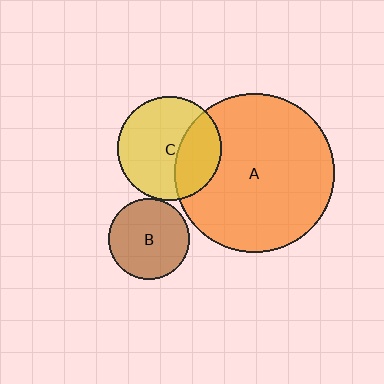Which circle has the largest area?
Circle A (orange).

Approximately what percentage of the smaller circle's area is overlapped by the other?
Approximately 35%.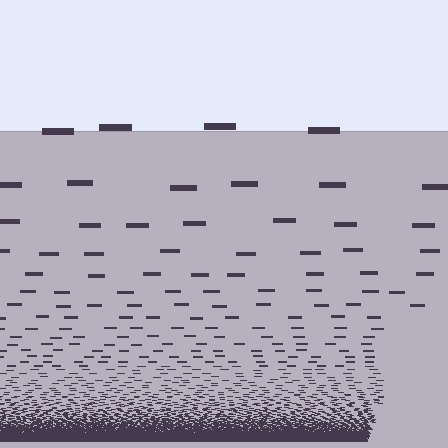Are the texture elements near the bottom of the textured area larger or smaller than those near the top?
Smaller. The gradient is inverted — elements near the bottom are smaller and denser.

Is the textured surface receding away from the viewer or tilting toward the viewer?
The surface appears to tilt toward the viewer. Texture elements get larger and sparser toward the top.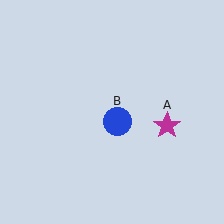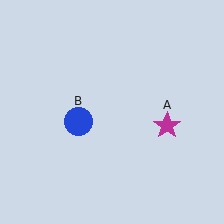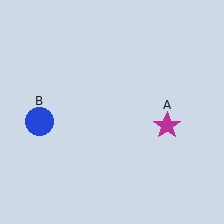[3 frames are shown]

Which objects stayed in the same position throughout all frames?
Magenta star (object A) remained stationary.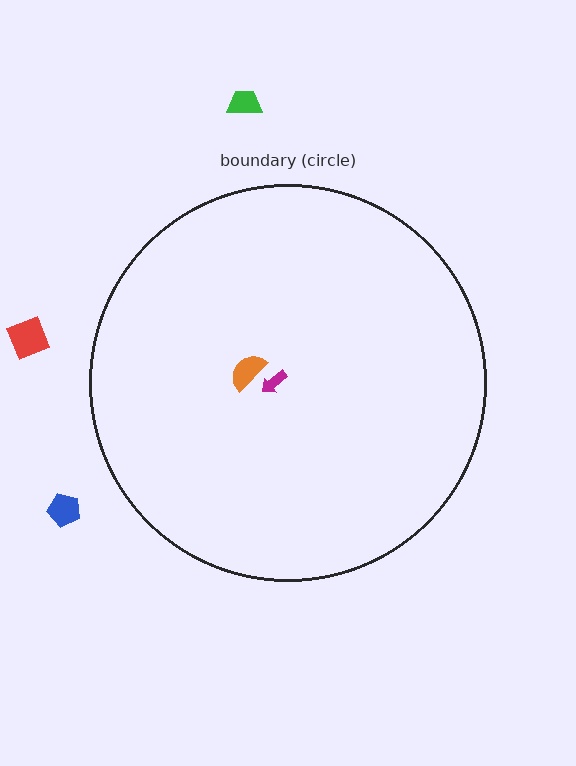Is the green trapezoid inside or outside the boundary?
Outside.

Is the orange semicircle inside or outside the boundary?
Inside.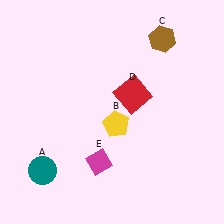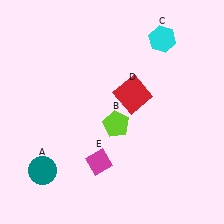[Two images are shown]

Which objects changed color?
B changed from yellow to lime. C changed from brown to cyan.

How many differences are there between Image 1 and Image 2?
There are 2 differences between the two images.